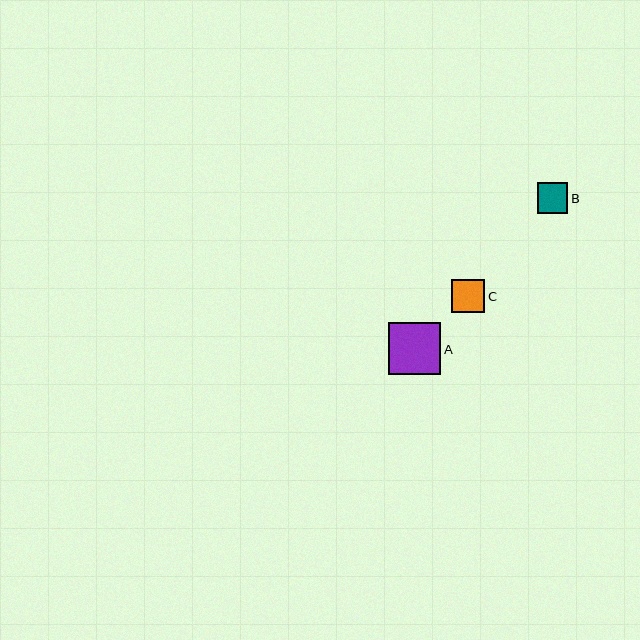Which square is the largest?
Square A is the largest with a size of approximately 52 pixels.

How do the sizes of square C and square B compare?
Square C and square B are approximately the same size.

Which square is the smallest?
Square B is the smallest with a size of approximately 30 pixels.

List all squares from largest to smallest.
From largest to smallest: A, C, B.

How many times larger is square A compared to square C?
Square A is approximately 1.6 times the size of square C.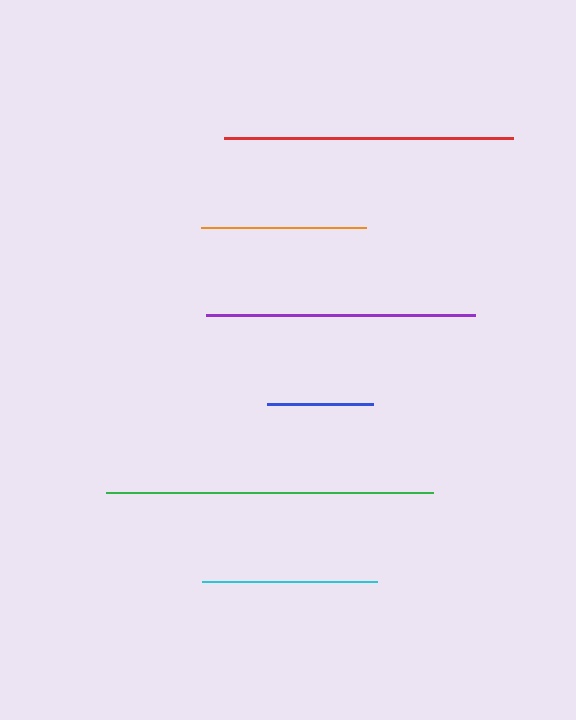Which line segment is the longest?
The green line is the longest at approximately 326 pixels.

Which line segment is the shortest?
The blue line is the shortest at approximately 107 pixels.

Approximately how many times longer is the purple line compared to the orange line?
The purple line is approximately 1.6 times the length of the orange line.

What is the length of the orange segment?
The orange segment is approximately 165 pixels long.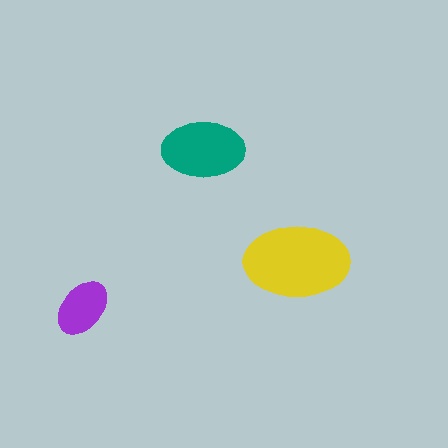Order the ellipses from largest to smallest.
the yellow one, the teal one, the purple one.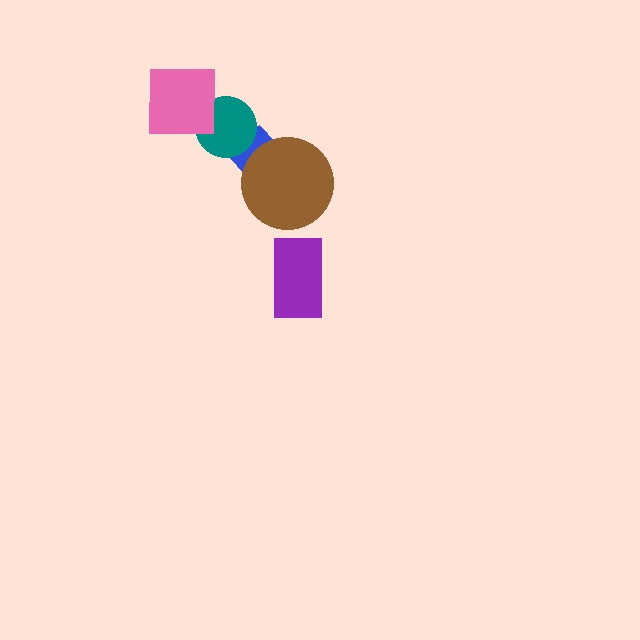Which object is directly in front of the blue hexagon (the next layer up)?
The teal circle is directly in front of the blue hexagon.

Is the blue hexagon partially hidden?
Yes, it is partially covered by another shape.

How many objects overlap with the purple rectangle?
0 objects overlap with the purple rectangle.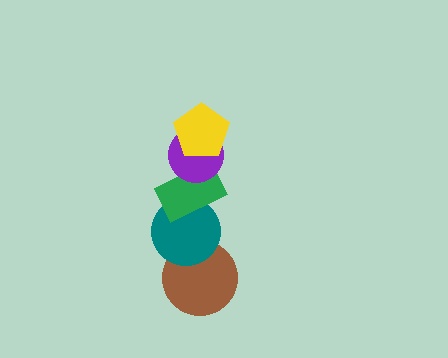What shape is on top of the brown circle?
The teal circle is on top of the brown circle.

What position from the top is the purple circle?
The purple circle is 2nd from the top.